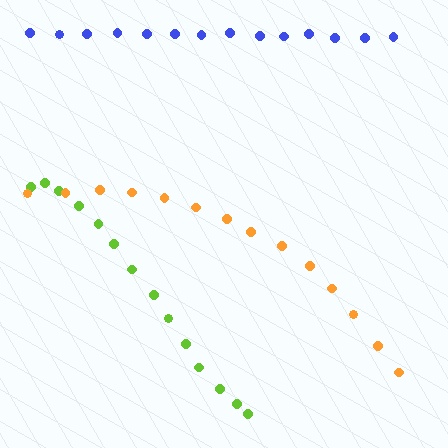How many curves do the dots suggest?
There are 3 distinct paths.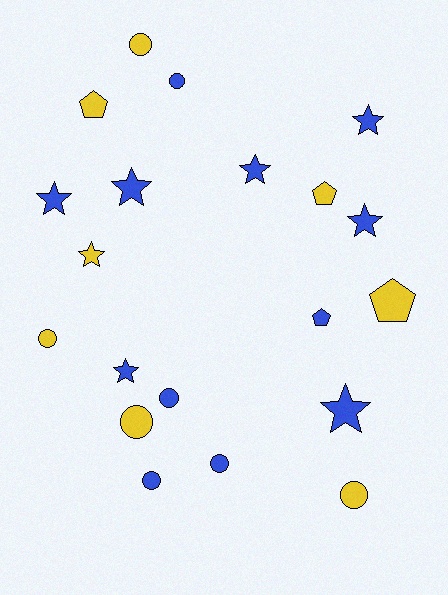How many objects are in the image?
There are 20 objects.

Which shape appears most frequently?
Star, with 8 objects.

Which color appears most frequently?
Blue, with 12 objects.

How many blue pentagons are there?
There is 1 blue pentagon.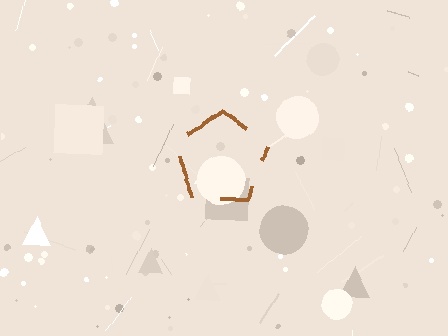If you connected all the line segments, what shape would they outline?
They would outline a pentagon.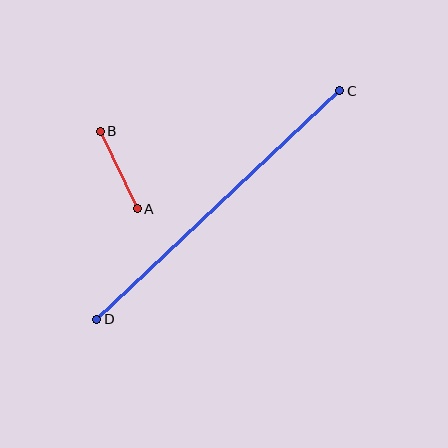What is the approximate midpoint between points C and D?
The midpoint is at approximately (218, 205) pixels.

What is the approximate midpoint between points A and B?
The midpoint is at approximately (119, 170) pixels.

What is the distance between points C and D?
The distance is approximately 334 pixels.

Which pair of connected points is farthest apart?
Points C and D are farthest apart.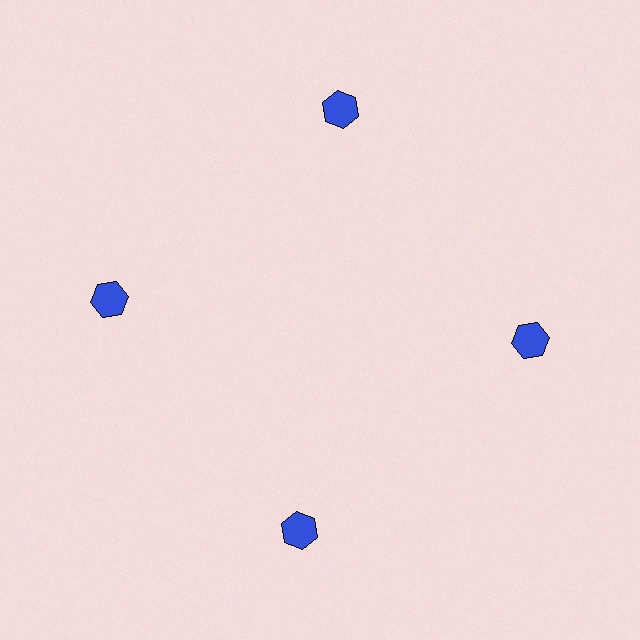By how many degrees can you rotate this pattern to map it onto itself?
The pattern maps onto itself every 90 degrees of rotation.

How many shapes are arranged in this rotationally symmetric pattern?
There are 4 shapes, arranged in 4 groups of 1.